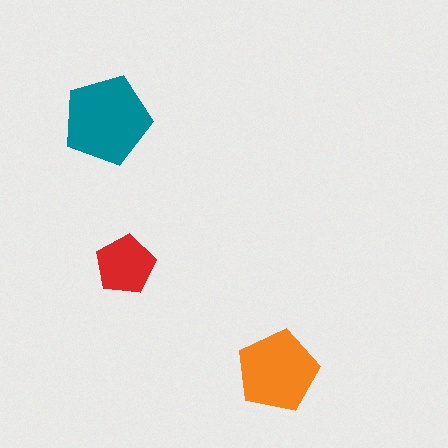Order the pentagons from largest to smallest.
the teal one, the orange one, the red one.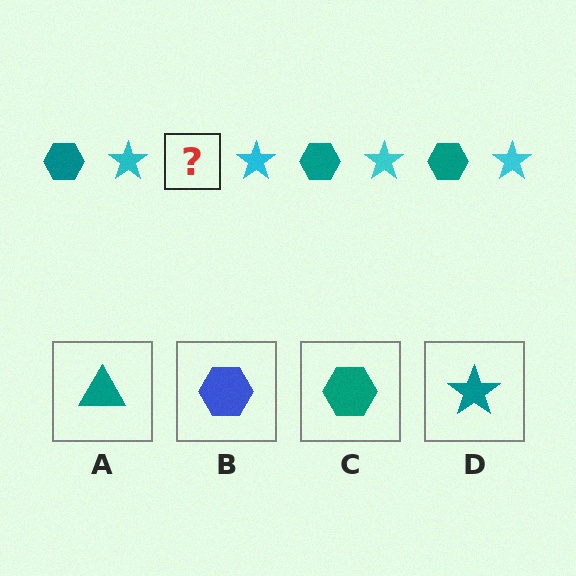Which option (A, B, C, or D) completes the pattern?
C.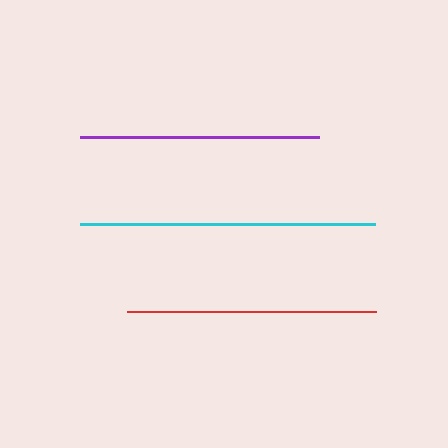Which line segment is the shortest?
The purple line is the shortest at approximately 239 pixels.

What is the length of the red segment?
The red segment is approximately 249 pixels long.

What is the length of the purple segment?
The purple segment is approximately 239 pixels long.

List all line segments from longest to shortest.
From longest to shortest: cyan, red, purple.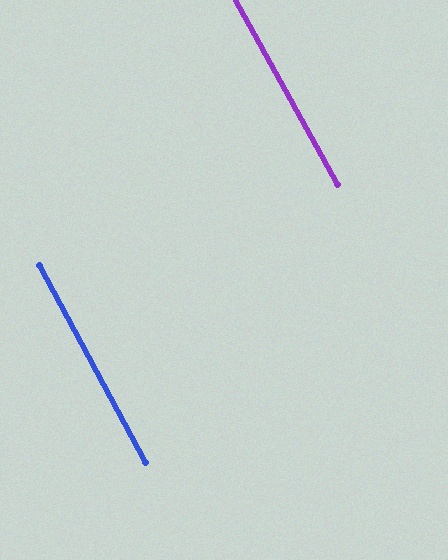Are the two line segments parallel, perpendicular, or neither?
Parallel — their directions differ by only 0.5°.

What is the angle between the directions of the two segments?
Approximately 0 degrees.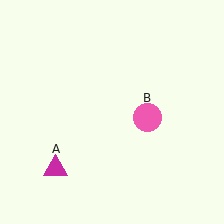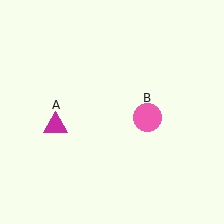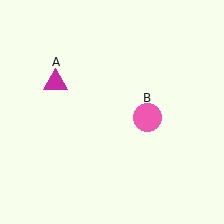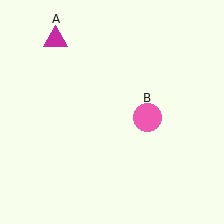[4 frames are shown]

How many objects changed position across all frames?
1 object changed position: magenta triangle (object A).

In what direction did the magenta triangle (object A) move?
The magenta triangle (object A) moved up.